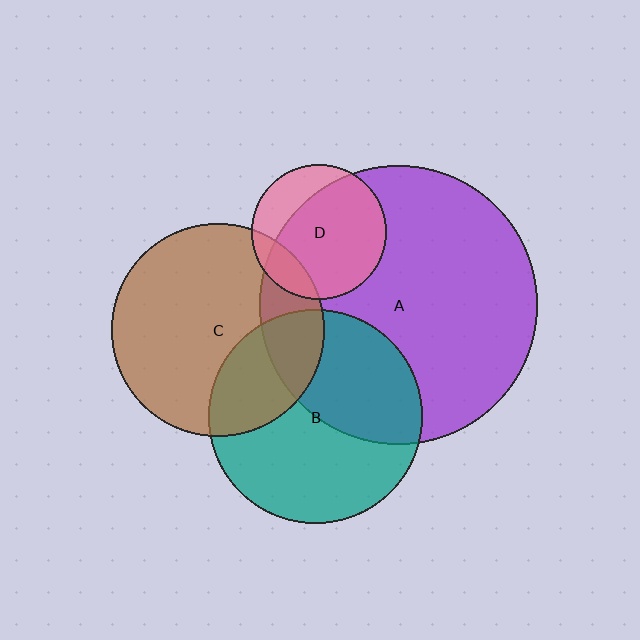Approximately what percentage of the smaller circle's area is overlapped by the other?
Approximately 15%.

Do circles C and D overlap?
Yes.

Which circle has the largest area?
Circle A (purple).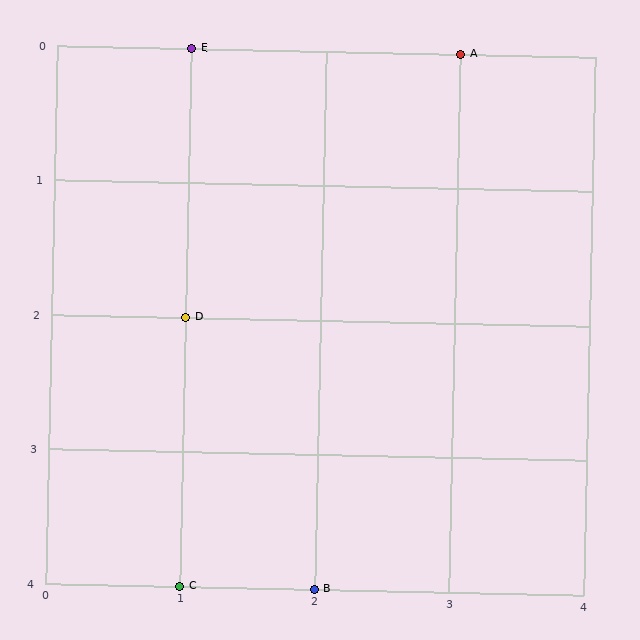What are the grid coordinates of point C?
Point C is at grid coordinates (1, 4).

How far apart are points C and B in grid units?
Points C and B are 1 column apart.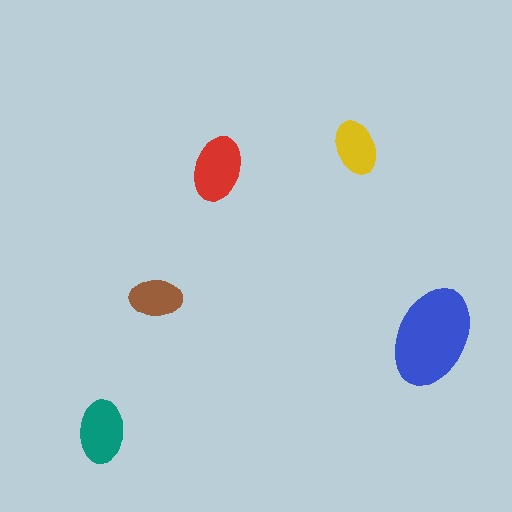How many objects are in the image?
There are 5 objects in the image.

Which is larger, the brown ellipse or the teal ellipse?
The teal one.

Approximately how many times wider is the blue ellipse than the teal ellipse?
About 1.5 times wider.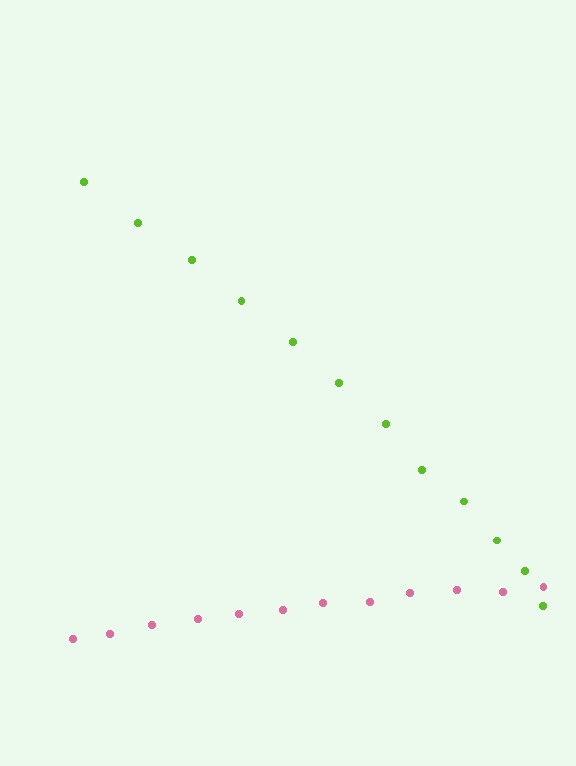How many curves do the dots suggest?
There are 2 distinct paths.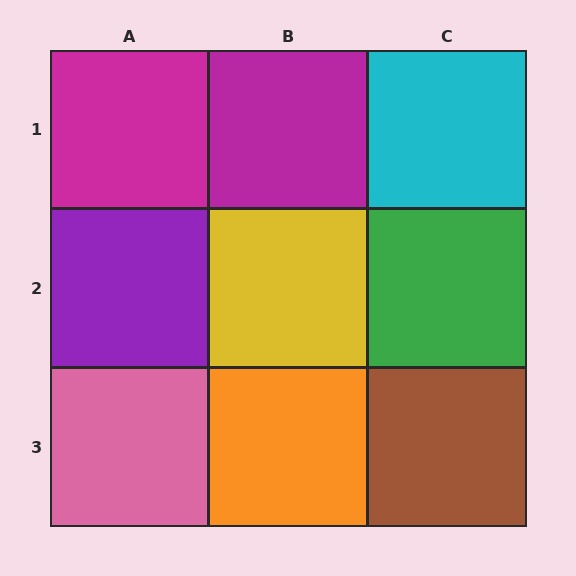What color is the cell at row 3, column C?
Brown.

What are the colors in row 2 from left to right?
Purple, yellow, green.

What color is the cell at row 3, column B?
Orange.